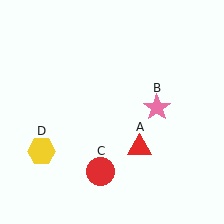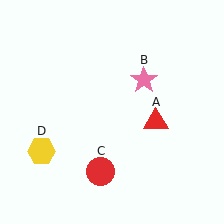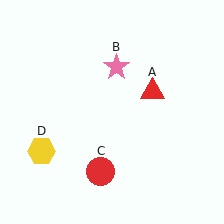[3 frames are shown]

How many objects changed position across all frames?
2 objects changed position: red triangle (object A), pink star (object B).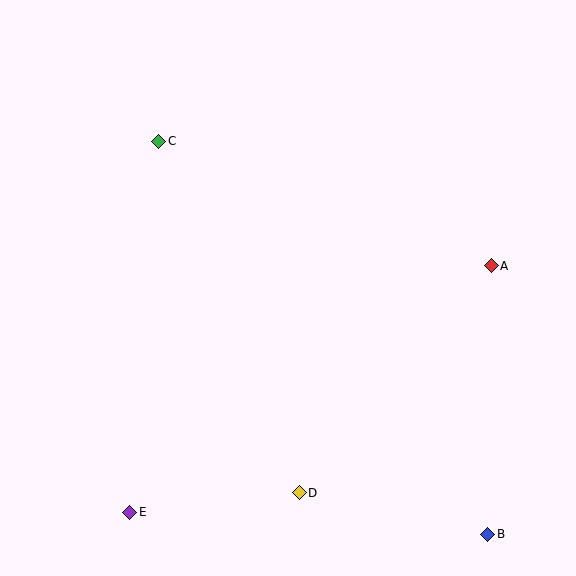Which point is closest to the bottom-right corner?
Point B is closest to the bottom-right corner.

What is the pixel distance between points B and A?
The distance between B and A is 269 pixels.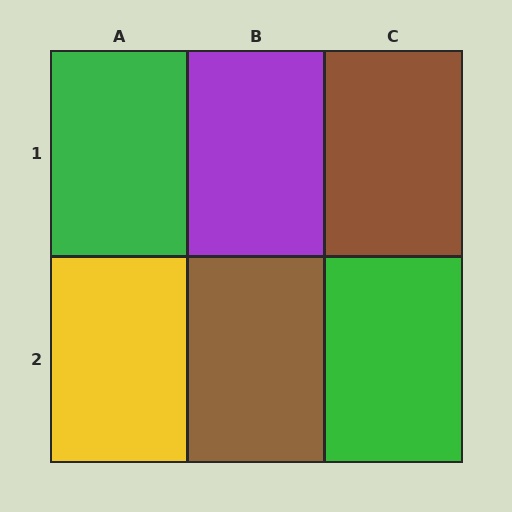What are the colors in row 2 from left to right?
Yellow, brown, green.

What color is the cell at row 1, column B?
Purple.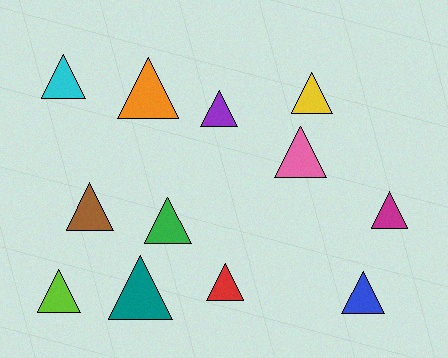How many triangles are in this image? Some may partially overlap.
There are 12 triangles.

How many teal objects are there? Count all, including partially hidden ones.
There is 1 teal object.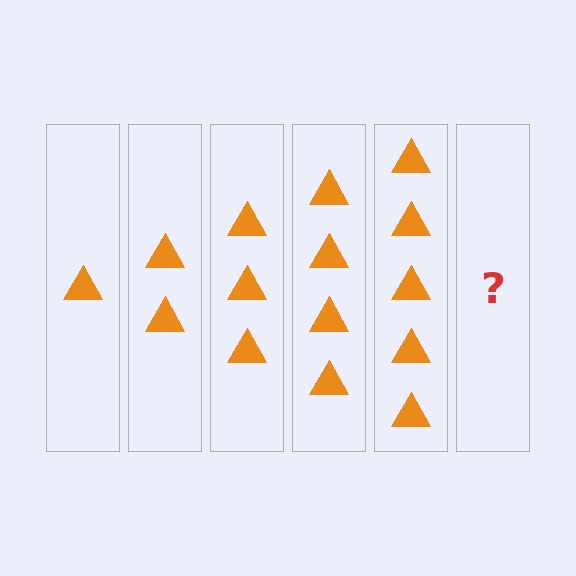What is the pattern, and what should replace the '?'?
The pattern is that each step adds one more triangle. The '?' should be 6 triangles.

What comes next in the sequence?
The next element should be 6 triangles.